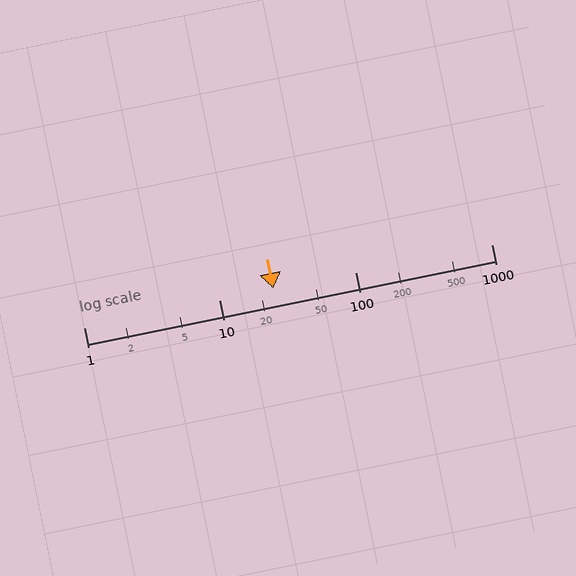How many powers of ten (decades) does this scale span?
The scale spans 3 decades, from 1 to 1000.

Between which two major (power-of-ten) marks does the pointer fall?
The pointer is between 10 and 100.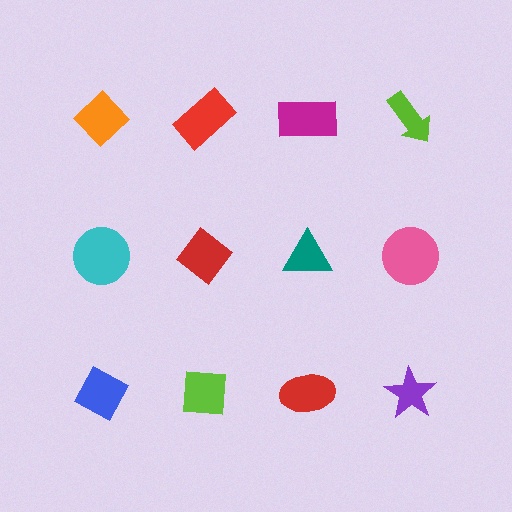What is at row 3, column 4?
A purple star.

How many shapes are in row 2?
4 shapes.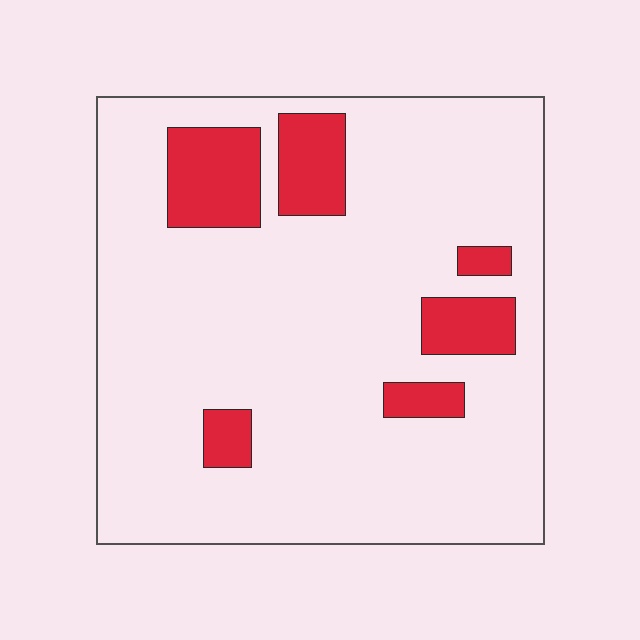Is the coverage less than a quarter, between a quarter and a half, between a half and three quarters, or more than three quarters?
Less than a quarter.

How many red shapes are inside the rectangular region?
6.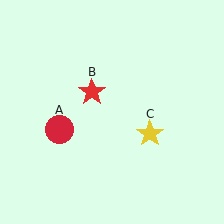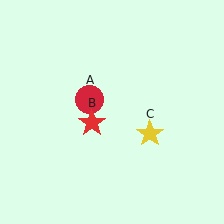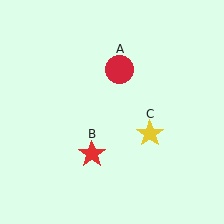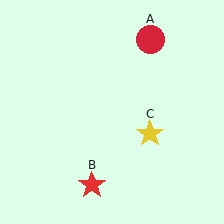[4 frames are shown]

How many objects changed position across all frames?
2 objects changed position: red circle (object A), red star (object B).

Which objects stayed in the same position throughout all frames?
Yellow star (object C) remained stationary.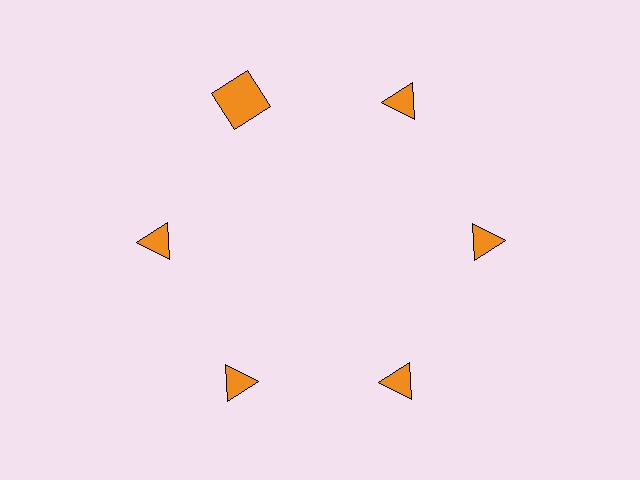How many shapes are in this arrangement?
There are 6 shapes arranged in a ring pattern.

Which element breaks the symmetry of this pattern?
The orange square at roughly the 11 o'clock position breaks the symmetry. All other shapes are orange triangles.